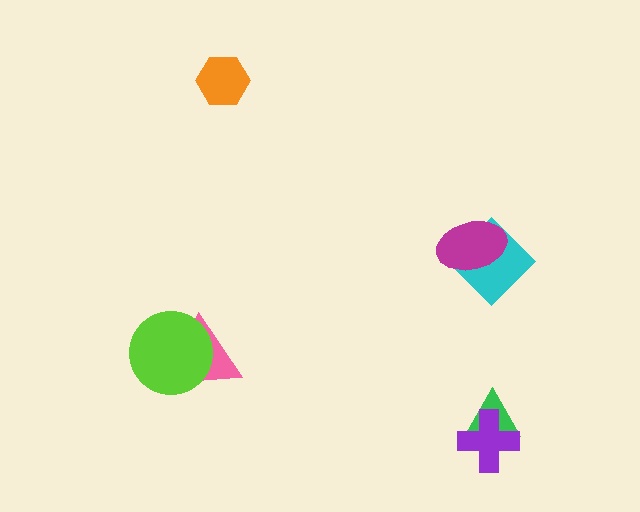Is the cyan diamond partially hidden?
Yes, it is partially covered by another shape.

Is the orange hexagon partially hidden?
No, no other shape covers it.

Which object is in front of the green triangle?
The purple cross is in front of the green triangle.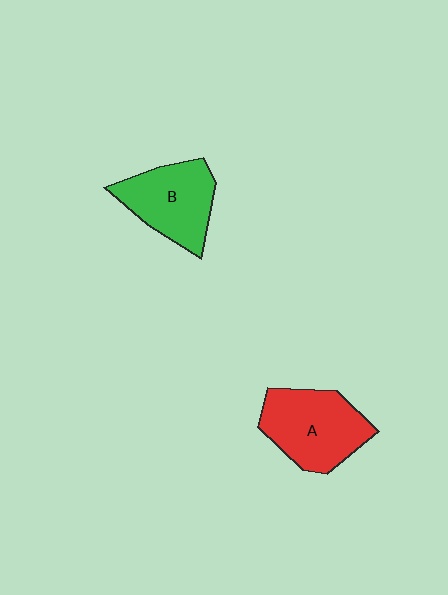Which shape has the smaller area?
Shape B (green).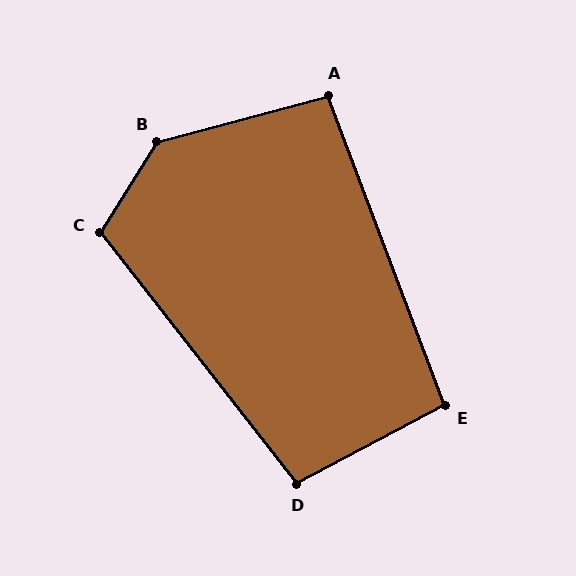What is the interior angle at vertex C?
Approximately 110 degrees (obtuse).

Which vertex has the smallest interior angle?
A, at approximately 96 degrees.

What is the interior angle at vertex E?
Approximately 97 degrees (obtuse).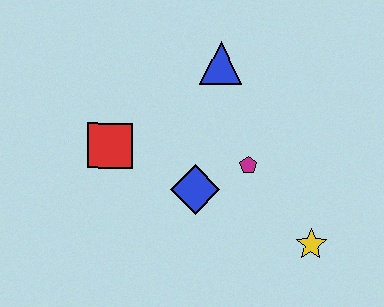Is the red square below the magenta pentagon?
No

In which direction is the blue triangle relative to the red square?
The blue triangle is to the right of the red square.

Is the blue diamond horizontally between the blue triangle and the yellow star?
No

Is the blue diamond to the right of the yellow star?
No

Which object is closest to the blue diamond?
The magenta pentagon is closest to the blue diamond.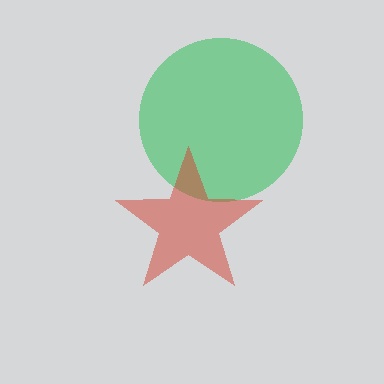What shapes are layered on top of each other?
The layered shapes are: a green circle, a red star.